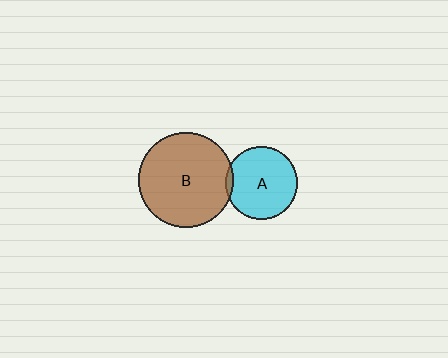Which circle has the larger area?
Circle B (brown).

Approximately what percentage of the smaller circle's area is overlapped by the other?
Approximately 5%.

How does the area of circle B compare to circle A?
Approximately 1.7 times.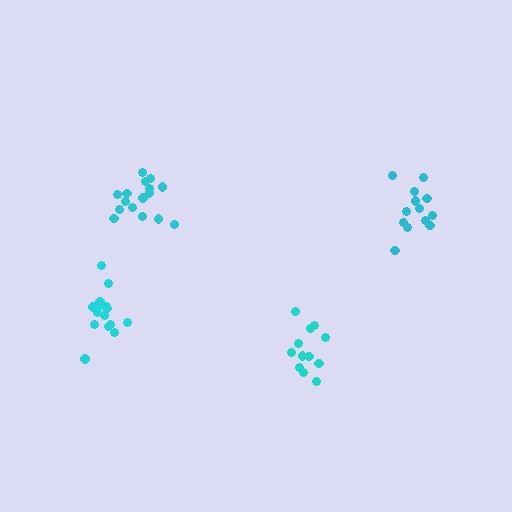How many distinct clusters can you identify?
There are 4 distinct clusters.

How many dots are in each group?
Group 1: 12 dots, Group 2: 16 dots, Group 3: 13 dots, Group 4: 16 dots (57 total).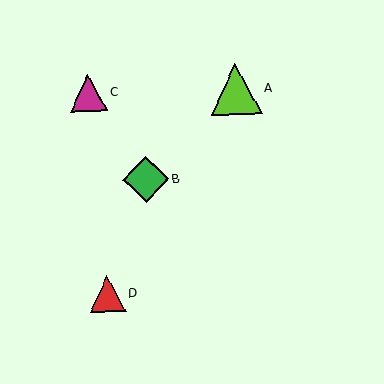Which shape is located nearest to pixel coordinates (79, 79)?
The magenta triangle (labeled C) at (88, 93) is nearest to that location.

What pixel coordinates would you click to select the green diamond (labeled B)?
Click at (146, 180) to select the green diamond B.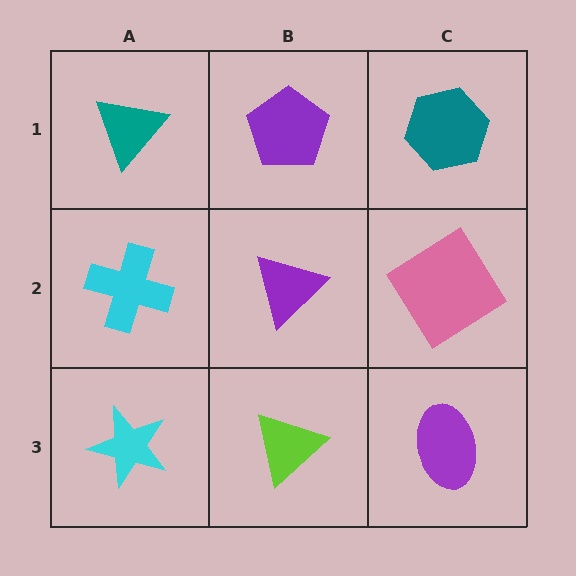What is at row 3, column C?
A purple ellipse.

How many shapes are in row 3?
3 shapes.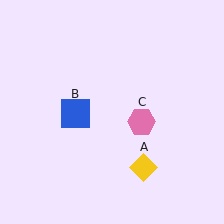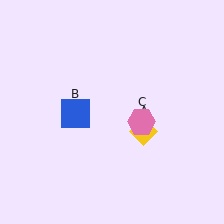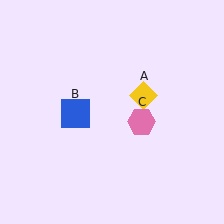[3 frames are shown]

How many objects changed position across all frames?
1 object changed position: yellow diamond (object A).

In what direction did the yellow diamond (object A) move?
The yellow diamond (object A) moved up.